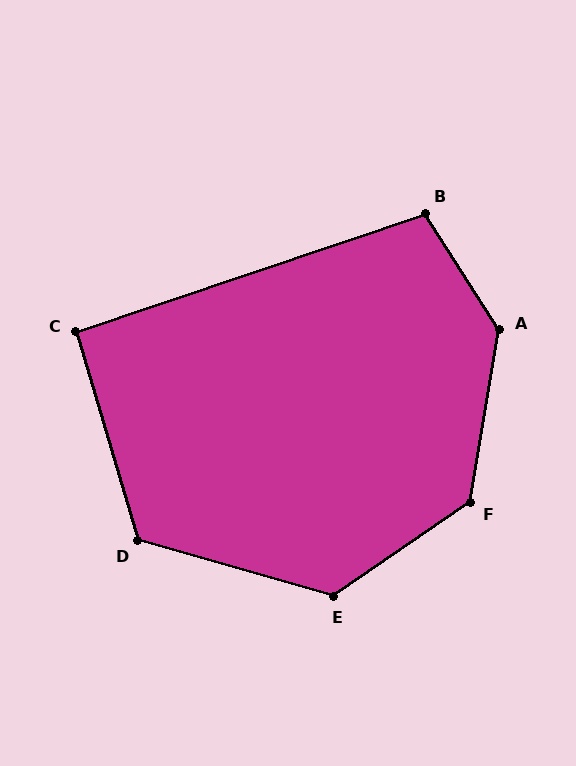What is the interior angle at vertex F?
Approximately 134 degrees (obtuse).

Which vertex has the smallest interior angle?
C, at approximately 92 degrees.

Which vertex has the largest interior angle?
A, at approximately 138 degrees.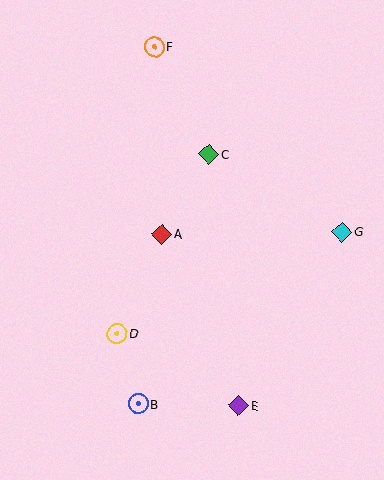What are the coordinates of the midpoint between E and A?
The midpoint between E and A is at (200, 320).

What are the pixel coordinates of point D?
Point D is at (117, 333).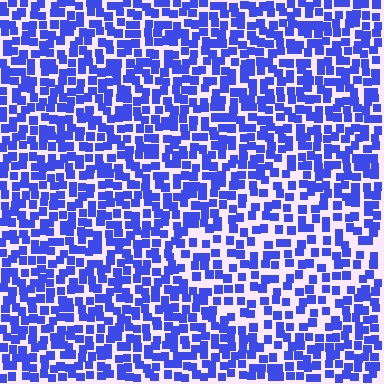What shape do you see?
I see a diamond.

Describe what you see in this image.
The image contains small blue elements arranged at two different densities. A diamond-shaped region is visible where the elements are less densely packed than the surrounding area.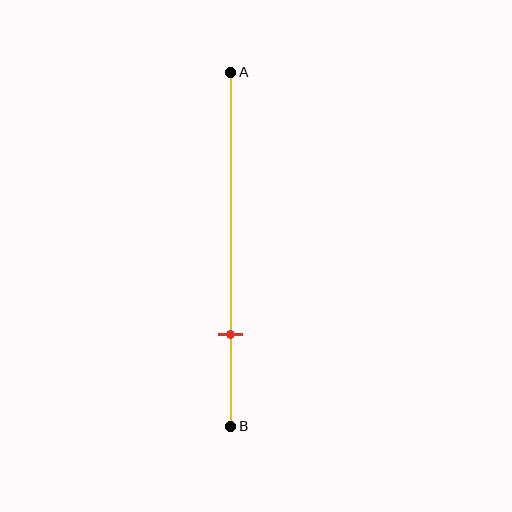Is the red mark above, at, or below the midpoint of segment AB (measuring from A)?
The red mark is below the midpoint of segment AB.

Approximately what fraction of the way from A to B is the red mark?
The red mark is approximately 75% of the way from A to B.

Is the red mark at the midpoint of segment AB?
No, the mark is at about 75% from A, not at the 50% midpoint.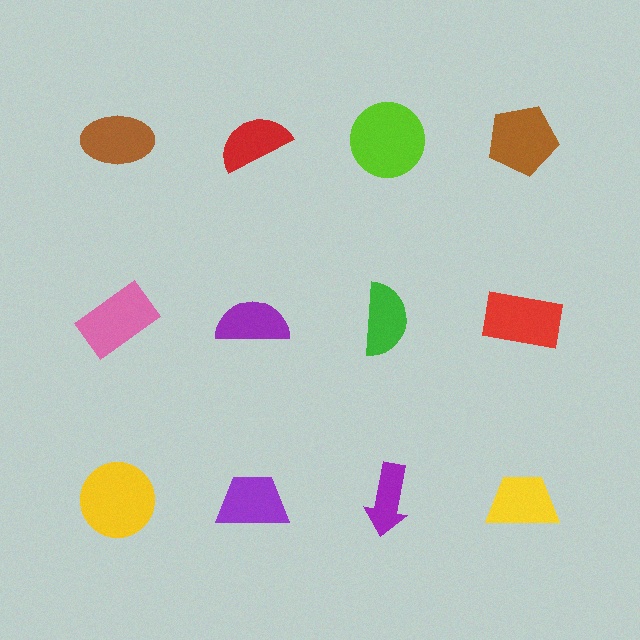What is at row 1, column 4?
A brown pentagon.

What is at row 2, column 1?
A pink rectangle.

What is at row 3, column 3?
A purple arrow.